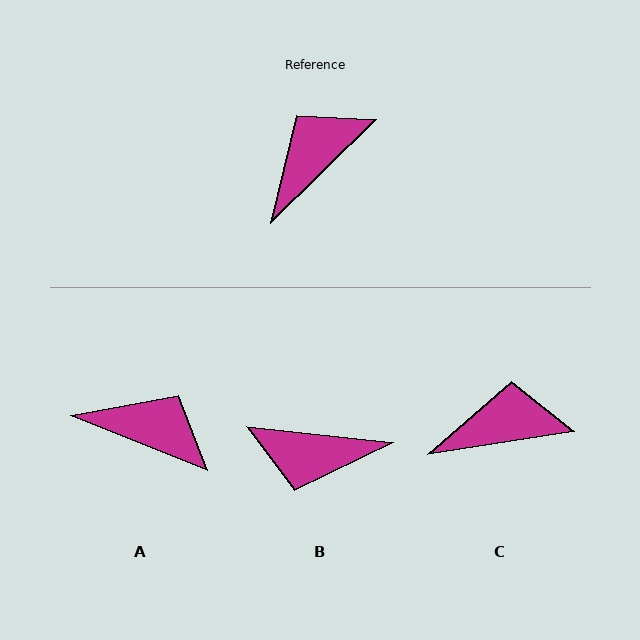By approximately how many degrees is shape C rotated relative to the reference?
Approximately 36 degrees clockwise.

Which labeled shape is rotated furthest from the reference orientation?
B, about 129 degrees away.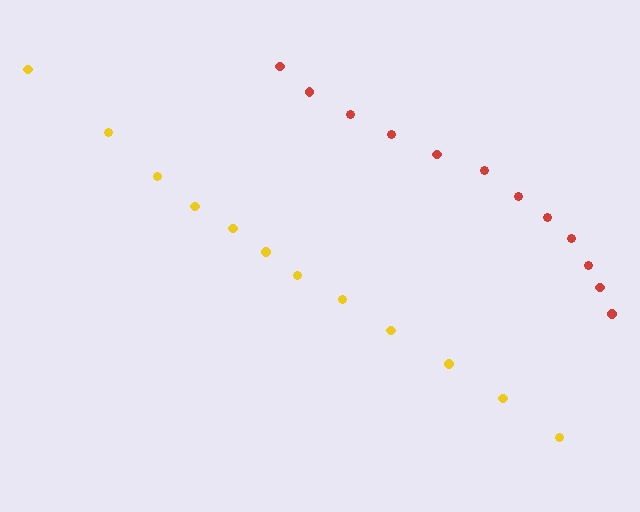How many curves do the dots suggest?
There are 2 distinct paths.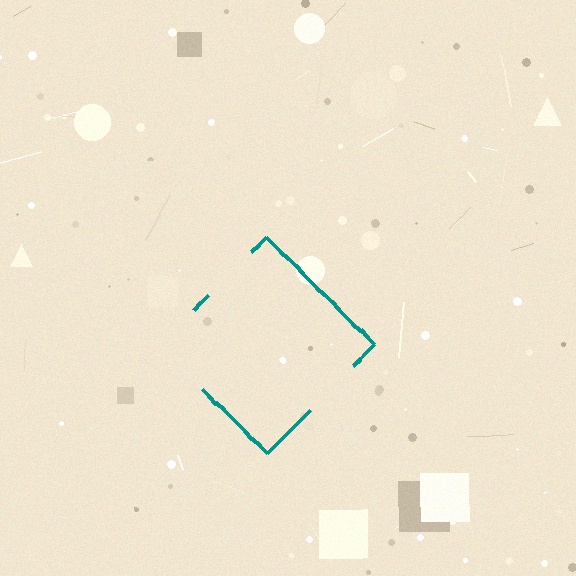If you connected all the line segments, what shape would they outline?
They would outline a diamond.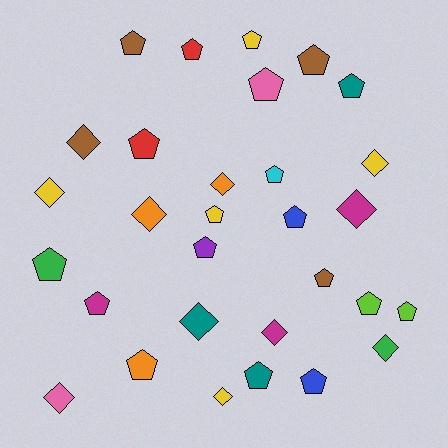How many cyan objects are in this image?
There is 1 cyan object.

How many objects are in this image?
There are 30 objects.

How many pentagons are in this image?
There are 19 pentagons.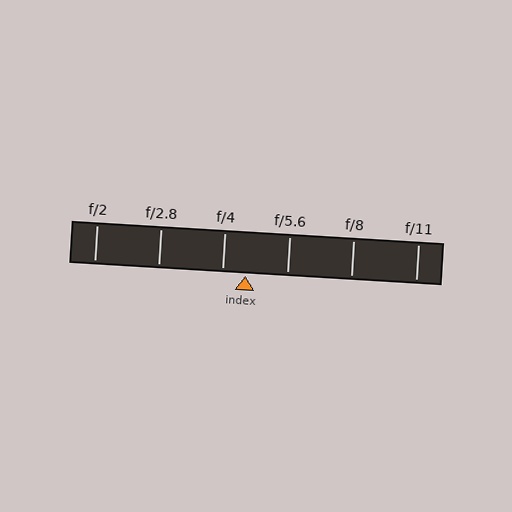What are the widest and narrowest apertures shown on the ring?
The widest aperture shown is f/2 and the narrowest is f/11.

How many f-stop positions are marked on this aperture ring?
There are 6 f-stop positions marked.